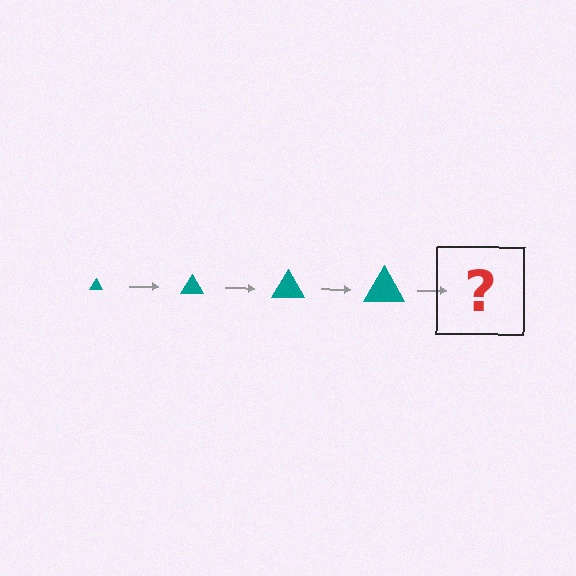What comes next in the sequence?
The next element should be a teal triangle, larger than the previous one.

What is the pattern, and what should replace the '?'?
The pattern is that the triangle gets progressively larger each step. The '?' should be a teal triangle, larger than the previous one.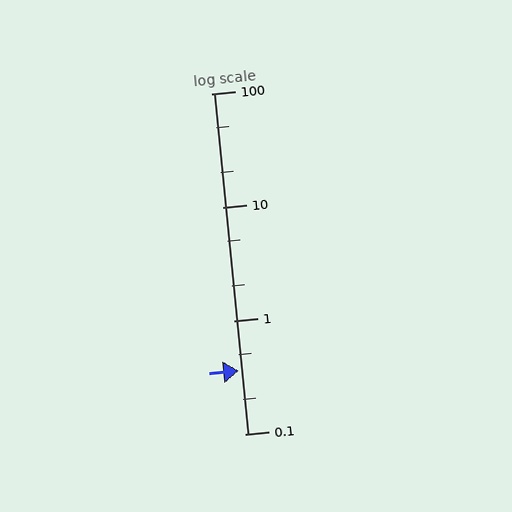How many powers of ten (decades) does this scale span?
The scale spans 3 decades, from 0.1 to 100.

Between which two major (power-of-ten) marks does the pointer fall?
The pointer is between 0.1 and 1.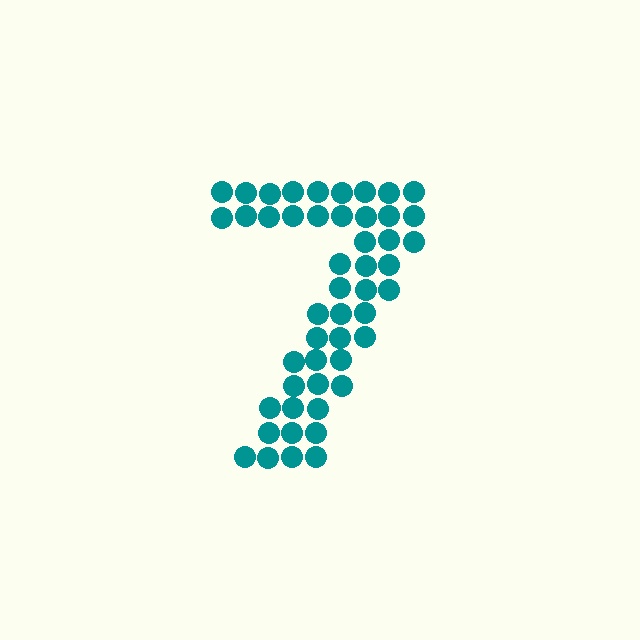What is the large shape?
The large shape is the digit 7.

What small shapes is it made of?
It is made of small circles.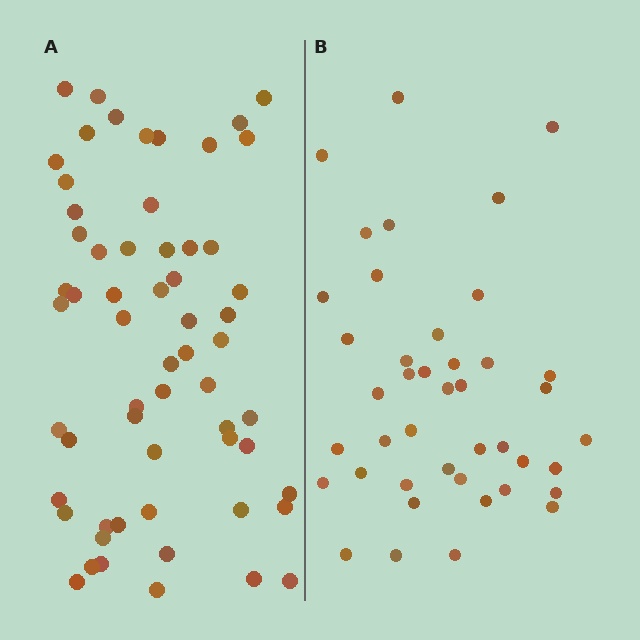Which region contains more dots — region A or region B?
Region A (the left region) has more dots.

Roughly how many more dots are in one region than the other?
Region A has approximately 20 more dots than region B.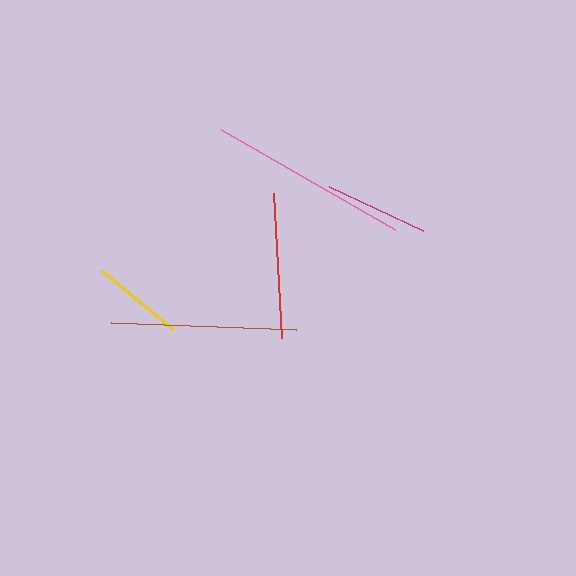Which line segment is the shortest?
The yellow line is the shortest at approximately 93 pixels.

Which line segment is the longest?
The pink line is the longest at approximately 201 pixels.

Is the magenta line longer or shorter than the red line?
The red line is longer than the magenta line.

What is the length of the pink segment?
The pink segment is approximately 201 pixels long.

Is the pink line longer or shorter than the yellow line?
The pink line is longer than the yellow line.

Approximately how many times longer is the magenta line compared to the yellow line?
The magenta line is approximately 1.1 times the length of the yellow line.